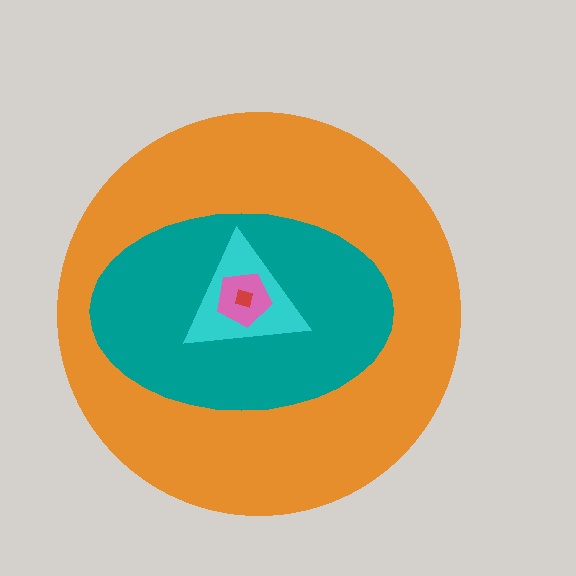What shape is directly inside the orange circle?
The teal ellipse.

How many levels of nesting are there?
5.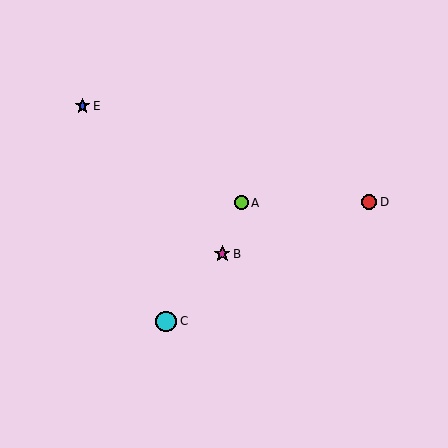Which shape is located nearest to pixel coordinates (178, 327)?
The cyan circle (labeled C) at (166, 321) is nearest to that location.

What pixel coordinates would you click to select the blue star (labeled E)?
Click at (82, 106) to select the blue star E.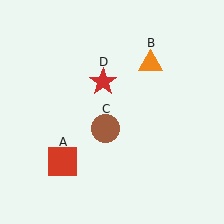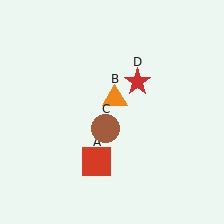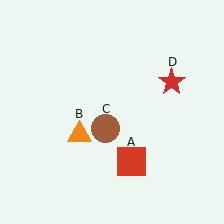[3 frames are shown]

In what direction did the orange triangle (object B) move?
The orange triangle (object B) moved down and to the left.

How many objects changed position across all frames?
3 objects changed position: red square (object A), orange triangle (object B), red star (object D).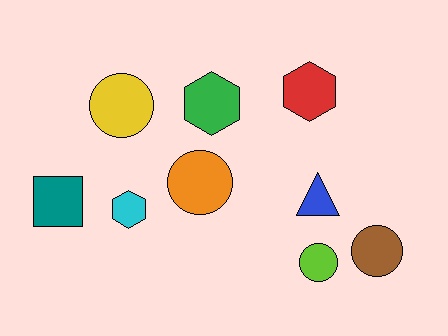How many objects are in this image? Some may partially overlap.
There are 9 objects.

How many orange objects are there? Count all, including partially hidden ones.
There is 1 orange object.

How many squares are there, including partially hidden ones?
There is 1 square.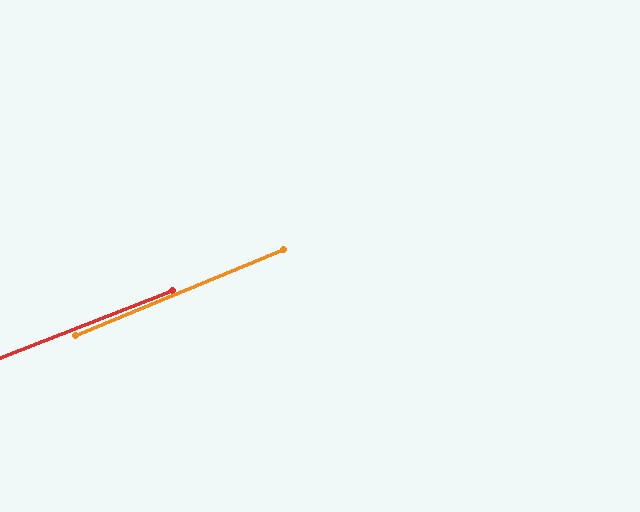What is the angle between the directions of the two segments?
Approximately 1 degree.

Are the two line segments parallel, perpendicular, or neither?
Parallel — their directions differ by only 1.3°.